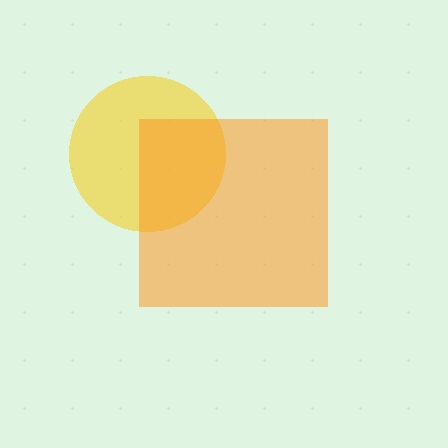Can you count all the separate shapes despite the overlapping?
Yes, there are 2 separate shapes.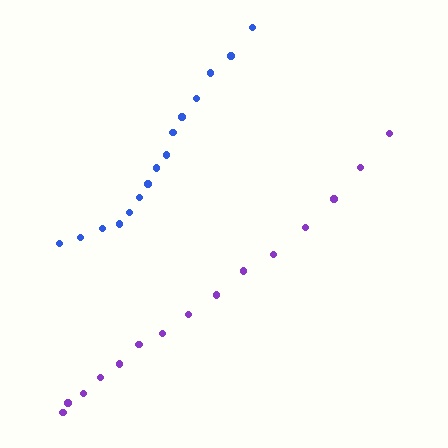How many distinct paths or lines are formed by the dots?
There are 2 distinct paths.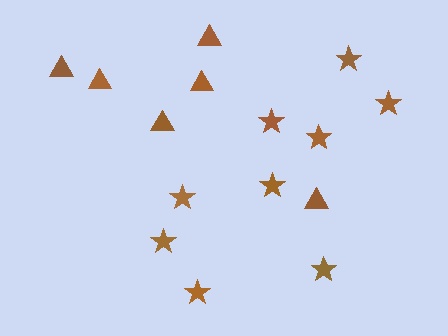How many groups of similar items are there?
There are 2 groups: one group of stars (9) and one group of triangles (6).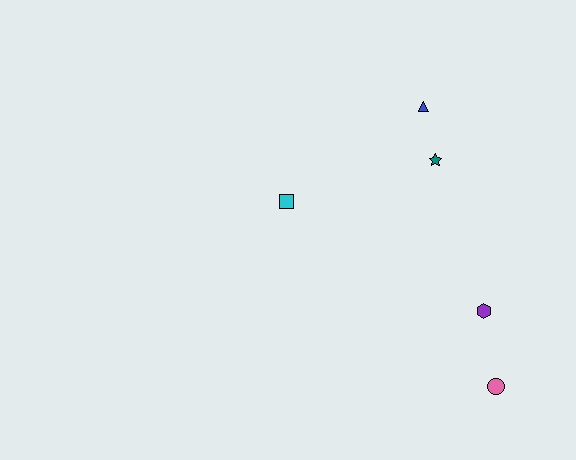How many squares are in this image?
There is 1 square.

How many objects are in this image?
There are 5 objects.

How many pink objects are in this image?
There is 1 pink object.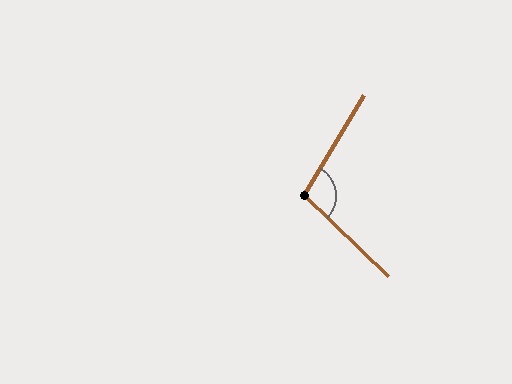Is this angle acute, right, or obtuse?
It is obtuse.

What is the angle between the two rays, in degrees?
Approximately 103 degrees.